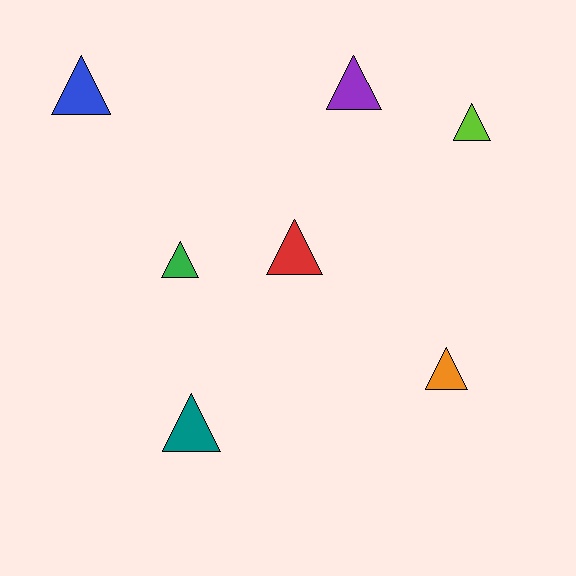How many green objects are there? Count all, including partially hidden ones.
There is 1 green object.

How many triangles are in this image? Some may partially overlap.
There are 7 triangles.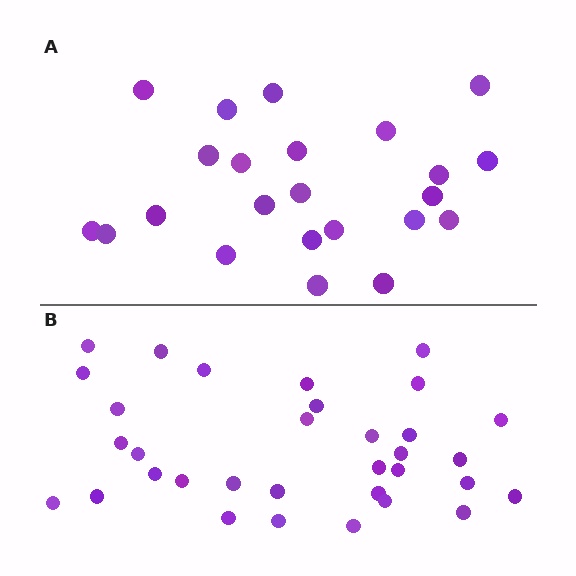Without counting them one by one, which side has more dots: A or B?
Region B (the bottom region) has more dots.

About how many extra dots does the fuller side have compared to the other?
Region B has roughly 10 or so more dots than region A.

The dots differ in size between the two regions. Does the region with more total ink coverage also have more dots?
No. Region A has more total ink coverage because its dots are larger, but region B actually contains more individual dots. Total area can be misleading — the number of items is what matters here.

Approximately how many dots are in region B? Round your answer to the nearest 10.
About 30 dots. (The exact count is 33, which rounds to 30.)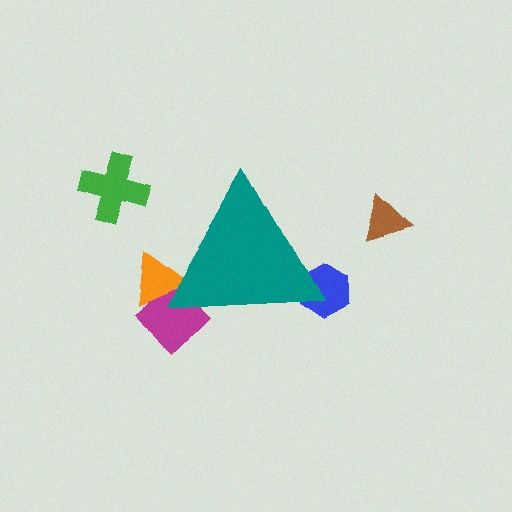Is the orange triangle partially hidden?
Yes, the orange triangle is partially hidden behind the teal triangle.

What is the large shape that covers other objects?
A teal triangle.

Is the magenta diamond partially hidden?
Yes, the magenta diamond is partially hidden behind the teal triangle.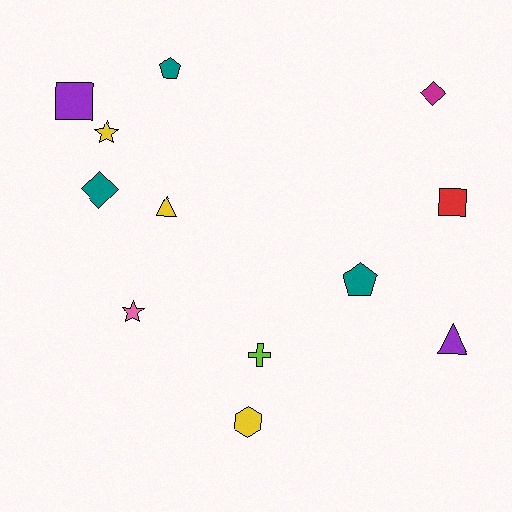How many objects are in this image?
There are 12 objects.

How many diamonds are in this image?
There are 2 diamonds.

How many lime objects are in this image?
There is 1 lime object.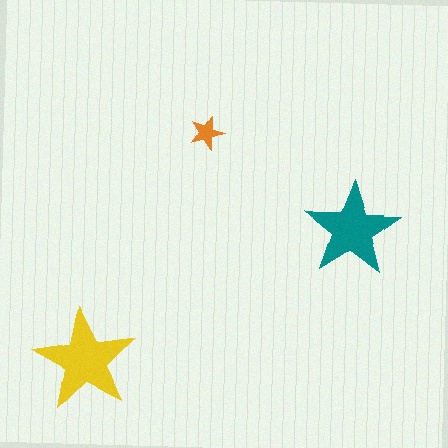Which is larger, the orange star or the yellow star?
The yellow one.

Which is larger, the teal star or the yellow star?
The yellow one.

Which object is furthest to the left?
The yellow star is leftmost.